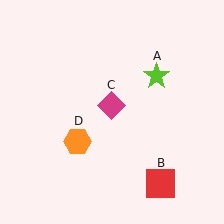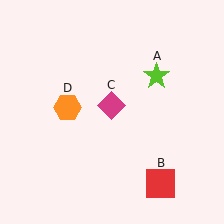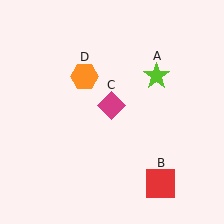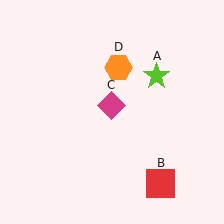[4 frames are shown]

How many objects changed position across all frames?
1 object changed position: orange hexagon (object D).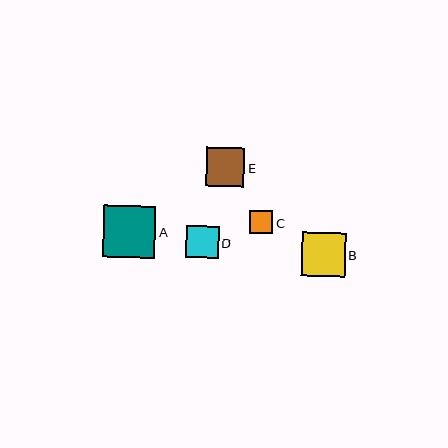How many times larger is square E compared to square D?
Square E is approximately 1.2 times the size of square D.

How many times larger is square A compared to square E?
Square A is approximately 1.3 times the size of square E.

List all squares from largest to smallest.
From largest to smallest: A, B, E, D, C.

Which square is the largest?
Square A is the largest with a size of approximately 52 pixels.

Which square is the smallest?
Square C is the smallest with a size of approximately 23 pixels.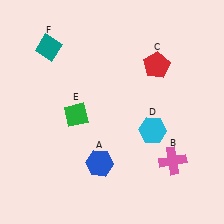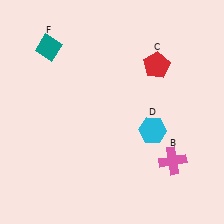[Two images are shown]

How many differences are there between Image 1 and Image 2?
There are 2 differences between the two images.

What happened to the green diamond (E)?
The green diamond (E) was removed in Image 2. It was in the bottom-left area of Image 1.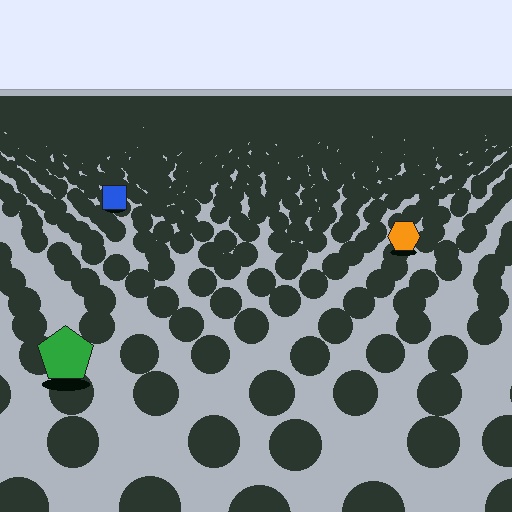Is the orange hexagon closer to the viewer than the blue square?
Yes. The orange hexagon is closer — you can tell from the texture gradient: the ground texture is coarser near it.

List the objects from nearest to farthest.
From nearest to farthest: the green pentagon, the orange hexagon, the blue square.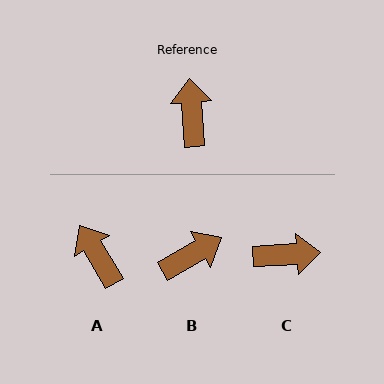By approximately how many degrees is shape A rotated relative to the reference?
Approximately 27 degrees counter-clockwise.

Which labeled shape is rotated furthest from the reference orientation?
C, about 90 degrees away.